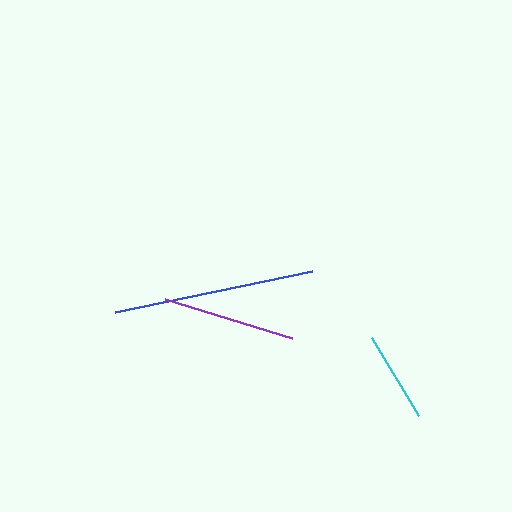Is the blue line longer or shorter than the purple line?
The blue line is longer than the purple line.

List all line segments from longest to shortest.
From longest to shortest: blue, purple, cyan.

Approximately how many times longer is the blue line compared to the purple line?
The blue line is approximately 1.5 times the length of the purple line.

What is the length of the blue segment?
The blue segment is approximately 201 pixels long.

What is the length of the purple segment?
The purple segment is approximately 133 pixels long.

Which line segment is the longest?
The blue line is the longest at approximately 201 pixels.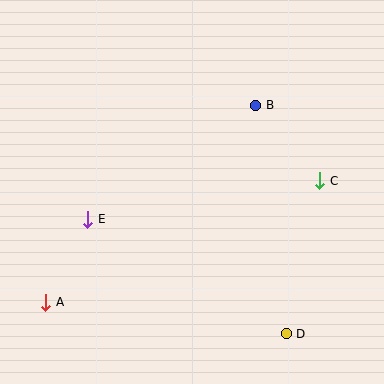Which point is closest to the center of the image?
Point B at (256, 105) is closest to the center.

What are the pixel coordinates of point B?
Point B is at (256, 105).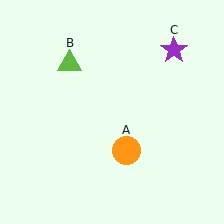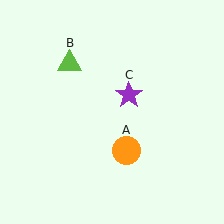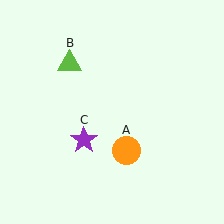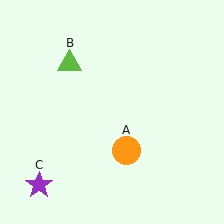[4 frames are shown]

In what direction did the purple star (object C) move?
The purple star (object C) moved down and to the left.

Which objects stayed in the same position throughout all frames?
Orange circle (object A) and lime triangle (object B) remained stationary.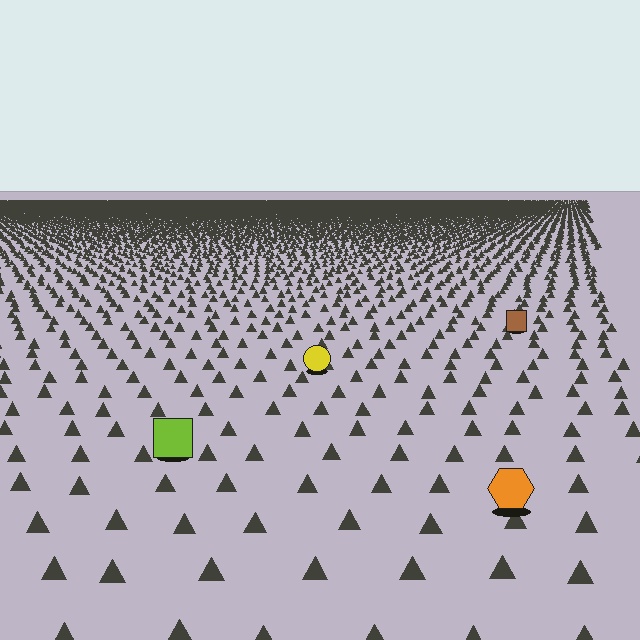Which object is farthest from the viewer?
The brown square is farthest from the viewer. It appears smaller and the ground texture around it is denser.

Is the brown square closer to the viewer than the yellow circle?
No. The yellow circle is closer — you can tell from the texture gradient: the ground texture is coarser near it.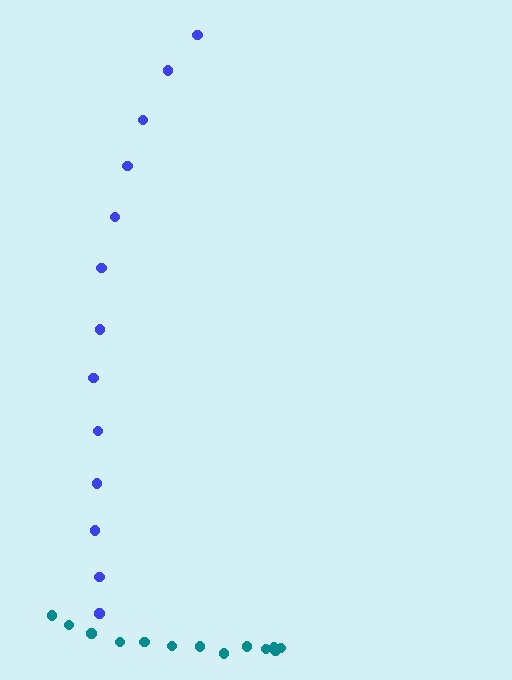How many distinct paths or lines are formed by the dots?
There are 2 distinct paths.